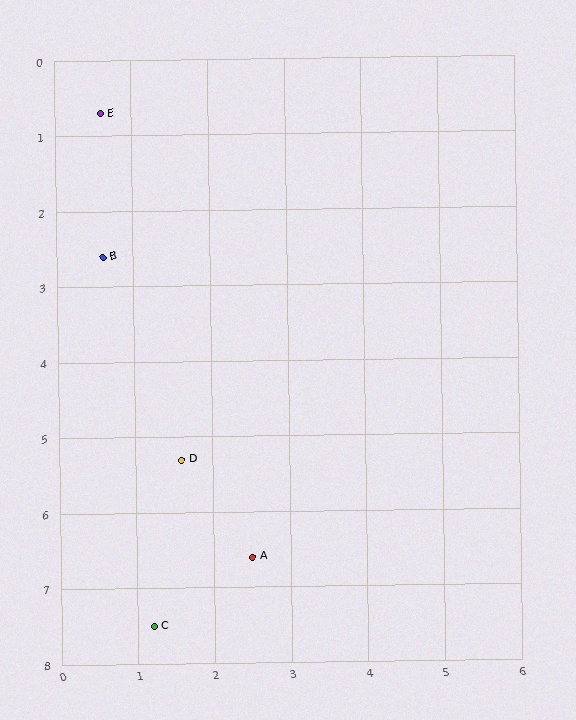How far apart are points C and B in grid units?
Points C and B are about 4.9 grid units apart.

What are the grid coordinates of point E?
Point E is at approximately (0.6, 0.7).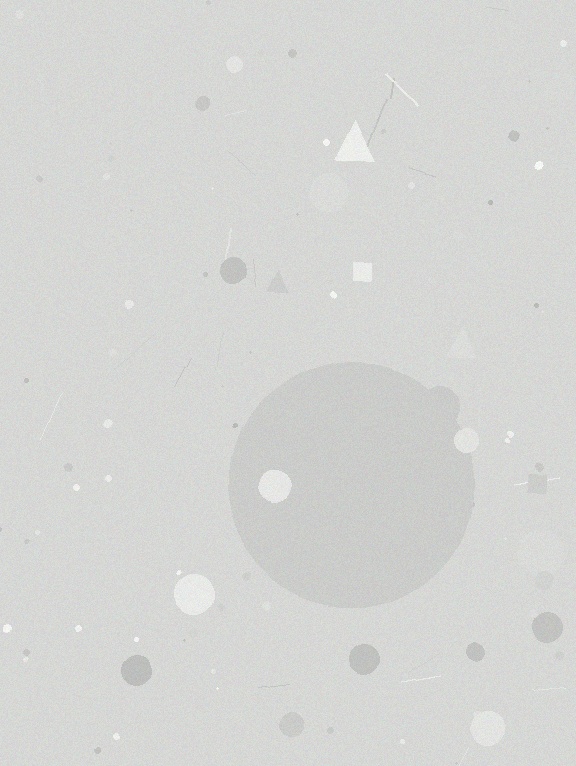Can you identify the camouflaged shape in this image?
The camouflaged shape is a circle.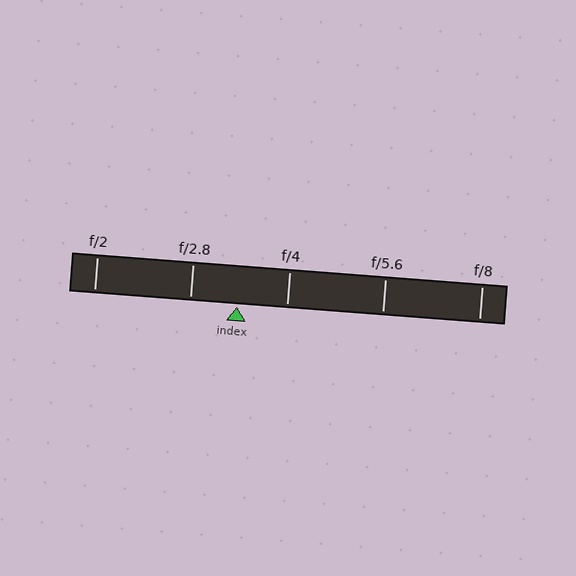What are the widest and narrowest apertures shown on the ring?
The widest aperture shown is f/2 and the narrowest is f/8.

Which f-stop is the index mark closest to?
The index mark is closest to f/2.8.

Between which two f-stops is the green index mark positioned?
The index mark is between f/2.8 and f/4.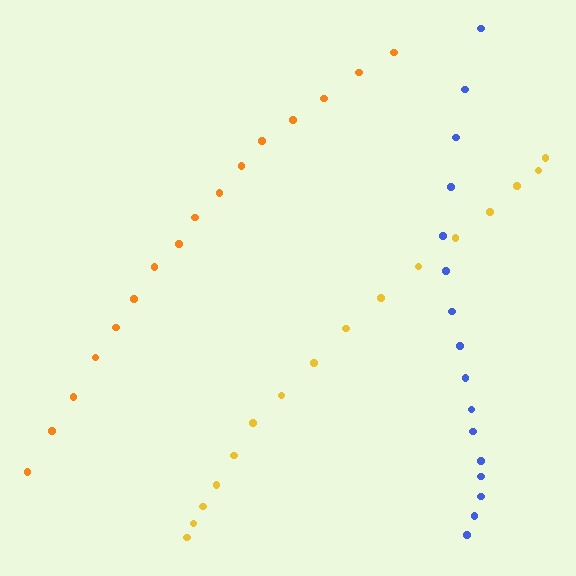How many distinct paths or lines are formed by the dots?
There are 3 distinct paths.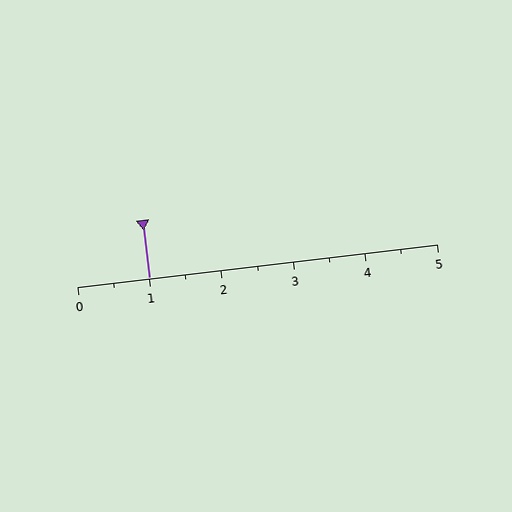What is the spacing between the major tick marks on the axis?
The major ticks are spaced 1 apart.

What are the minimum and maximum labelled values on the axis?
The axis runs from 0 to 5.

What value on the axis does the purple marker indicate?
The marker indicates approximately 1.